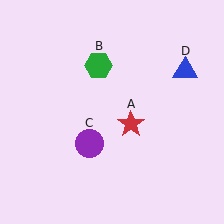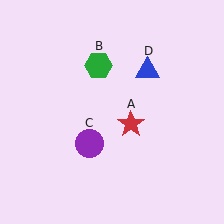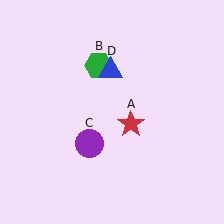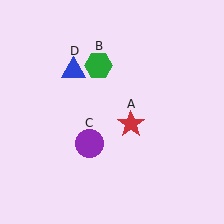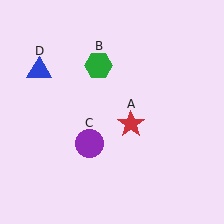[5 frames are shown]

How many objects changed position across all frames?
1 object changed position: blue triangle (object D).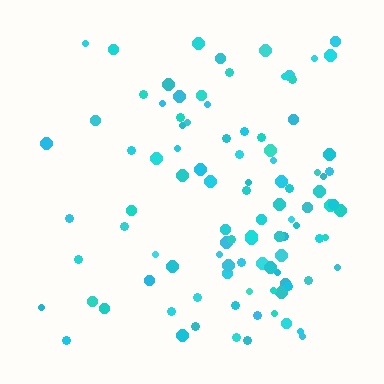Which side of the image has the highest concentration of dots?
The right.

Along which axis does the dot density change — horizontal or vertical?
Horizontal.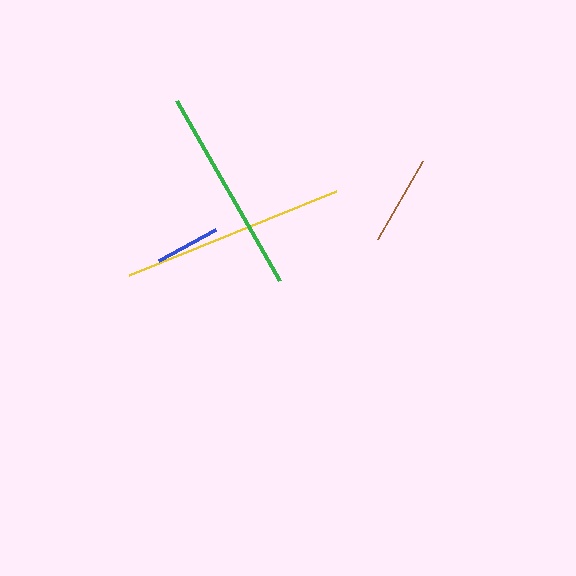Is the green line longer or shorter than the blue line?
The green line is longer than the blue line.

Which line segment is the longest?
The yellow line is the longest at approximately 223 pixels.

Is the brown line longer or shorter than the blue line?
The brown line is longer than the blue line.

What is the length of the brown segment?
The brown segment is approximately 91 pixels long.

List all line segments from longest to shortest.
From longest to shortest: yellow, green, brown, blue.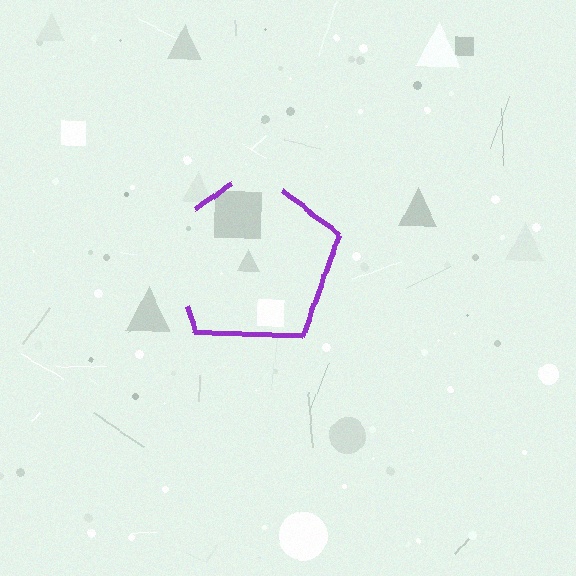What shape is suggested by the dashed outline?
The dashed outline suggests a pentagon.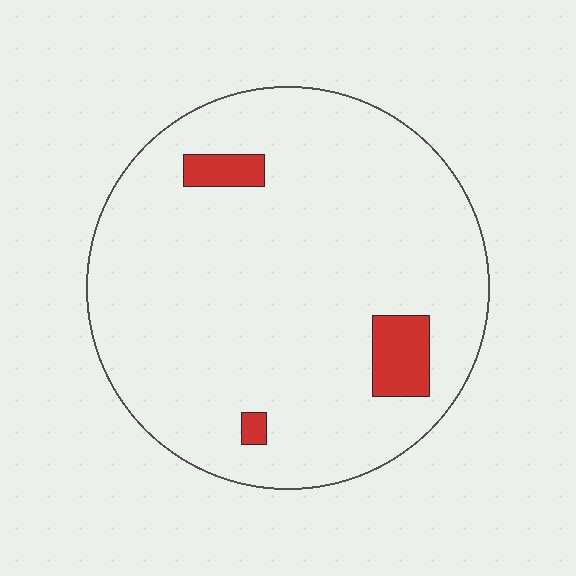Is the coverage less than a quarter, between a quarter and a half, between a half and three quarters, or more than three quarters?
Less than a quarter.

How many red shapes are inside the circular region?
3.